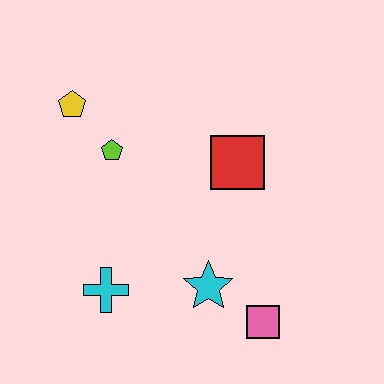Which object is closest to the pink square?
The cyan star is closest to the pink square.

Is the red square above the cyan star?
Yes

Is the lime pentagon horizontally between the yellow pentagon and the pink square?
Yes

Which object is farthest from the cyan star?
The yellow pentagon is farthest from the cyan star.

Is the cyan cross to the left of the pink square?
Yes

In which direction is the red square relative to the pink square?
The red square is above the pink square.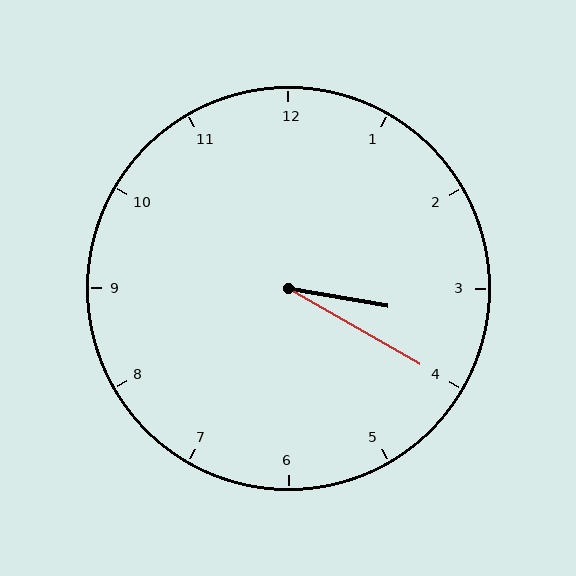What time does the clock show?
3:20.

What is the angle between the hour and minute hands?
Approximately 20 degrees.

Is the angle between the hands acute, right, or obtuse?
It is acute.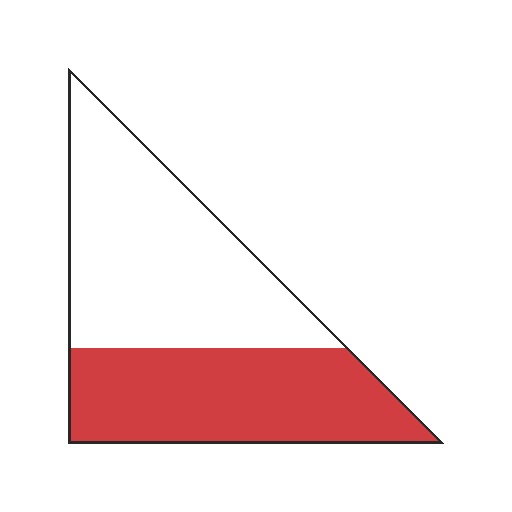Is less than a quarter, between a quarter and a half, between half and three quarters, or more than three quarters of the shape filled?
Between a quarter and a half.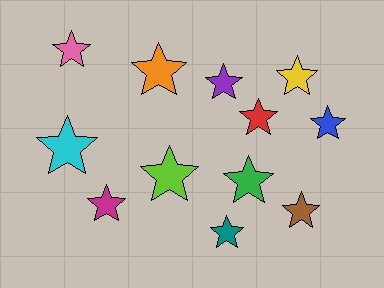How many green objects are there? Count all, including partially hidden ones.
There is 1 green object.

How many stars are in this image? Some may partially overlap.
There are 12 stars.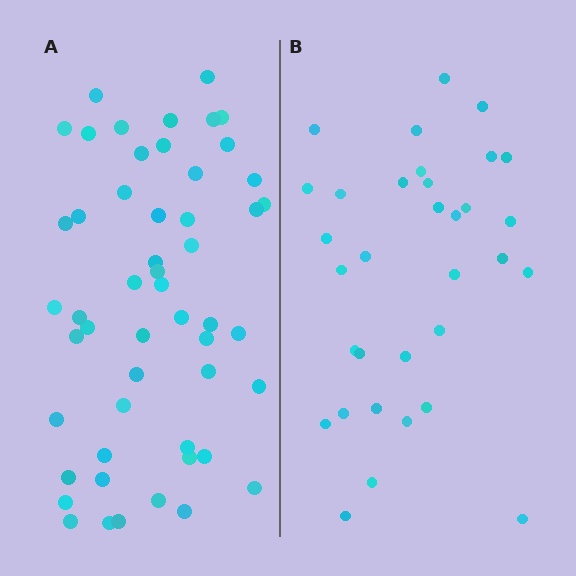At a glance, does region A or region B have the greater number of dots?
Region A (the left region) has more dots.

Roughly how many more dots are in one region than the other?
Region A has approximately 20 more dots than region B.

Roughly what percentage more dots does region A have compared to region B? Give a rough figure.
About 60% more.